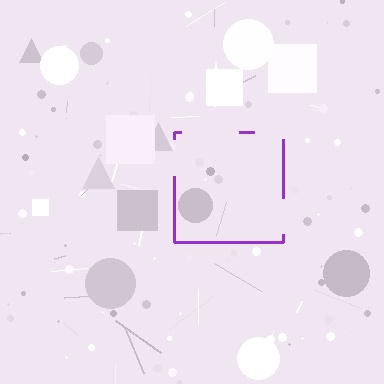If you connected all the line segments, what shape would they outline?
They would outline a square.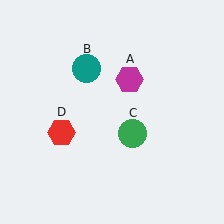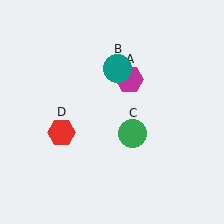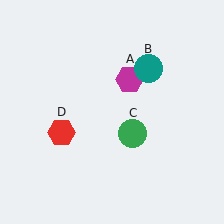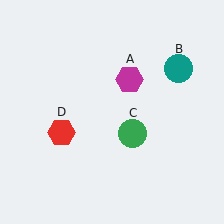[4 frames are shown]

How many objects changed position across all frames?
1 object changed position: teal circle (object B).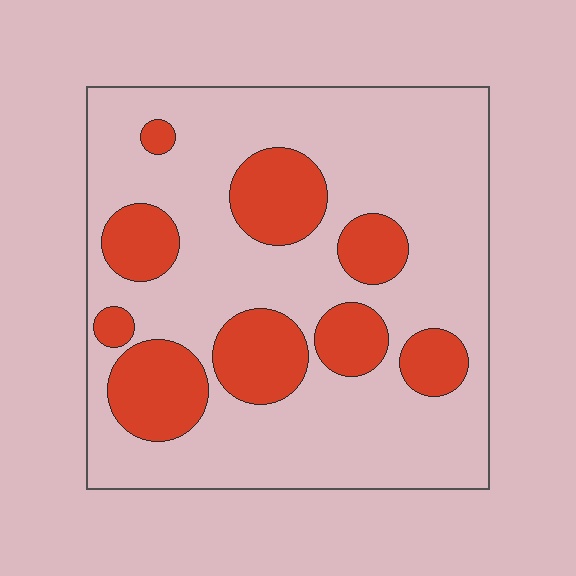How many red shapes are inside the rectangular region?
9.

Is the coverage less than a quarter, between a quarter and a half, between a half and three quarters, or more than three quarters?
Between a quarter and a half.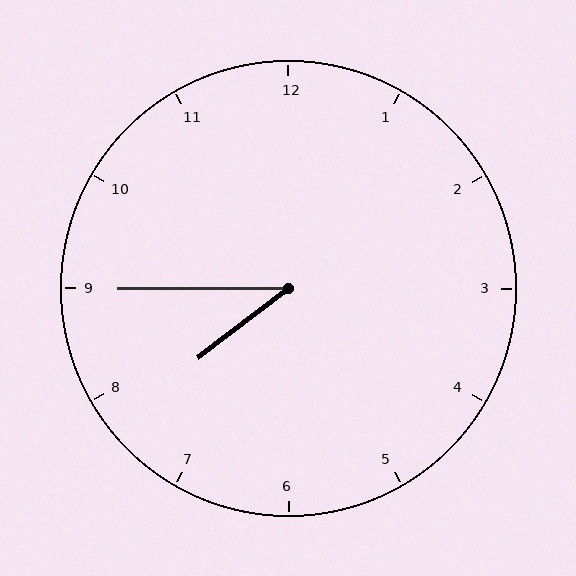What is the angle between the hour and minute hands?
Approximately 38 degrees.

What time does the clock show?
7:45.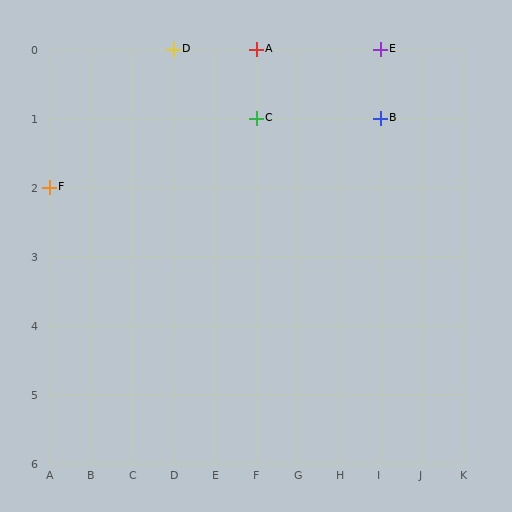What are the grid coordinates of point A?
Point A is at grid coordinates (F, 0).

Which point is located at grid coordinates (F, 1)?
Point C is at (F, 1).